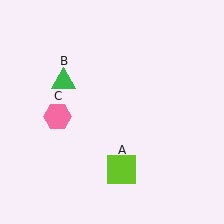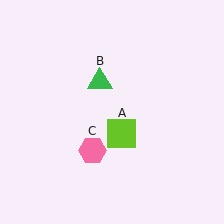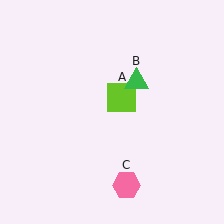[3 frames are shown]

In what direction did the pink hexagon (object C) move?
The pink hexagon (object C) moved down and to the right.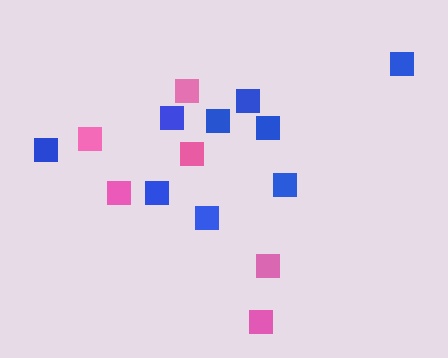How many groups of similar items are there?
There are 2 groups: one group of pink squares (6) and one group of blue squares (9).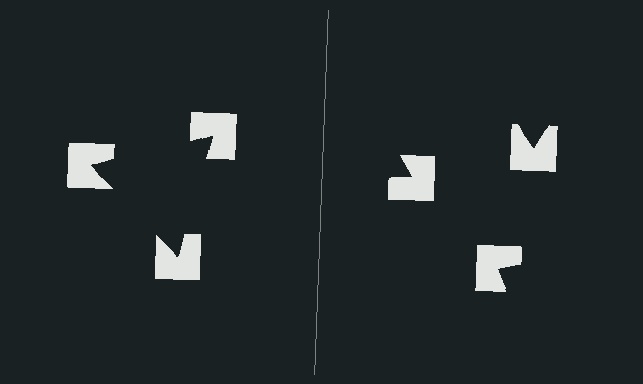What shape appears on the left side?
An illusory triangle.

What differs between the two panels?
The notched squares are positioned identically on both sides; only the wedge orientations differ. On the left they align to a triangle; on the right they are misaligned.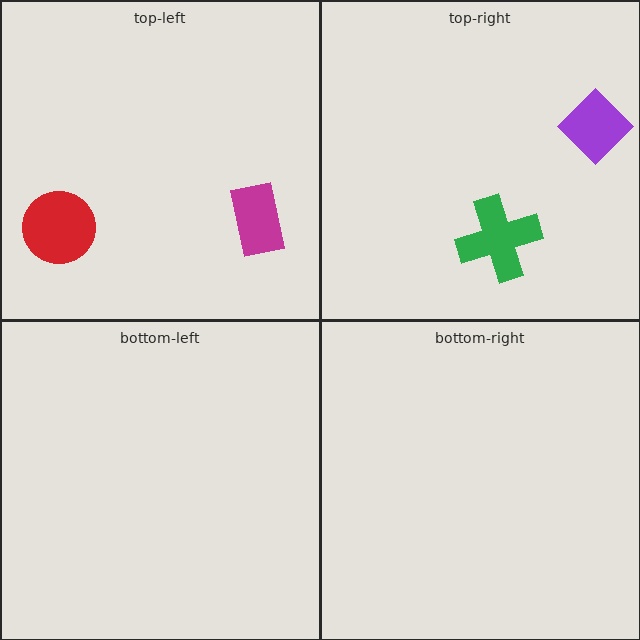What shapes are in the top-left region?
The red circle, the magenta rectangle.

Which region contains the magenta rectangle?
The top-left region.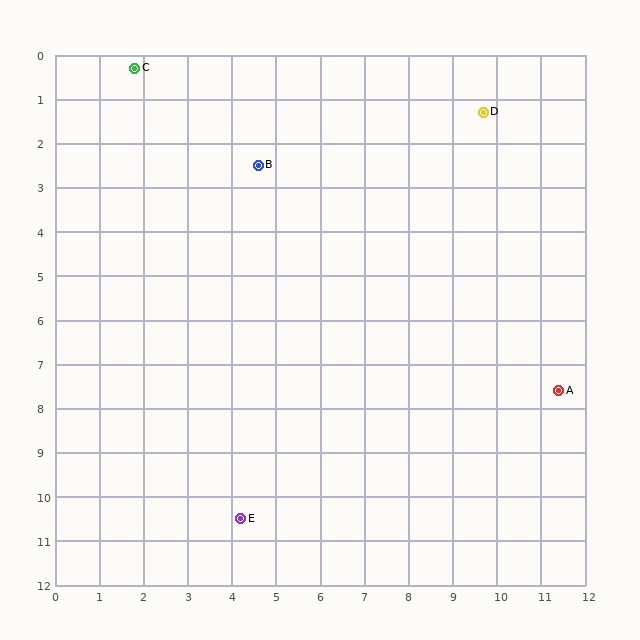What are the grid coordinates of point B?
Point B is at approximately (4.6, 2.5).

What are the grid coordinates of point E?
Point E is at approximately (4.2, 10.5).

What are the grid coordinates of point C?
Point C is at approximately (1.8, 0.3).